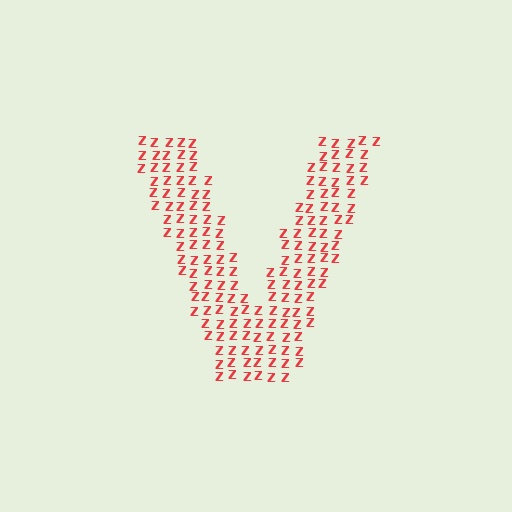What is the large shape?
The large shape is the letter V.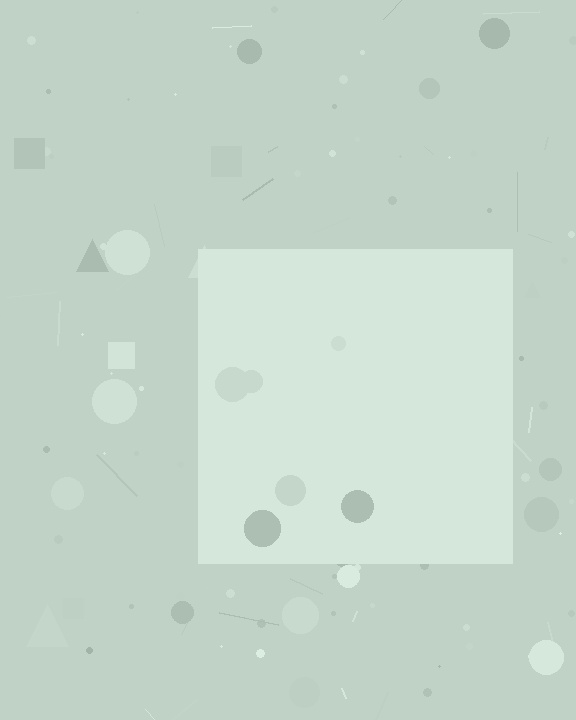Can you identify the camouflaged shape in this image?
The camouflaged shape is a square.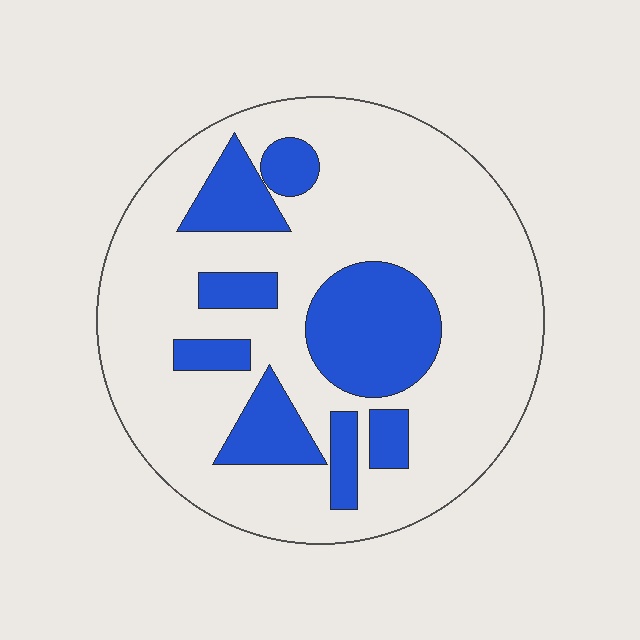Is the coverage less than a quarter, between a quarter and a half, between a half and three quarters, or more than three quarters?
Between a quarter and a half.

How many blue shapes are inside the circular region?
8.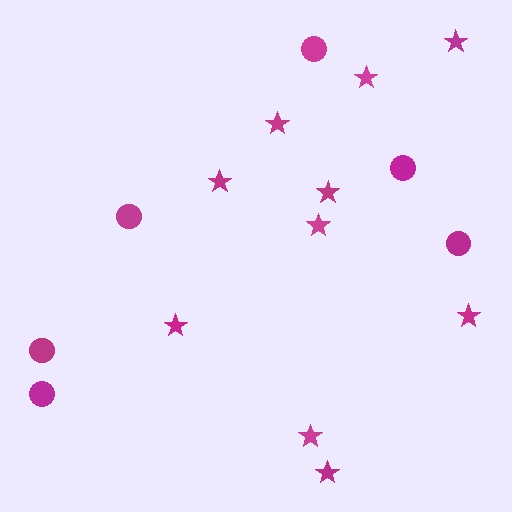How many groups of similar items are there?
There are 2 groups: one group of circles (6) and one group of stars (10).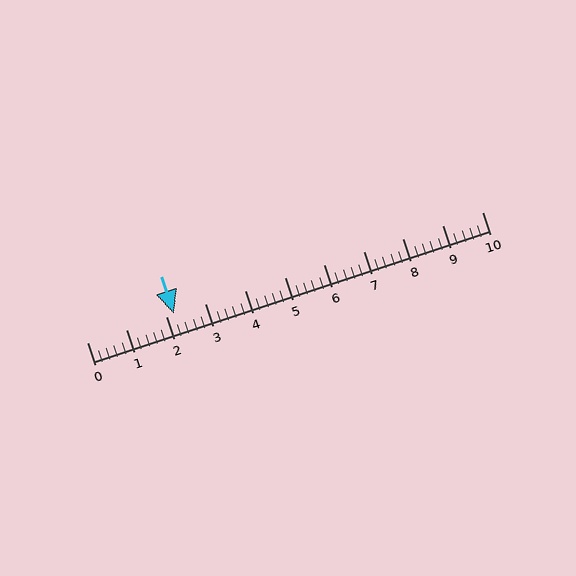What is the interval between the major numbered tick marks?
The major tick marks are spaced 1 units apart.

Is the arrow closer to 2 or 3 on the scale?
The arrow is closer to 2.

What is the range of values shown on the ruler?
The ruler shows values from 0 to 10.